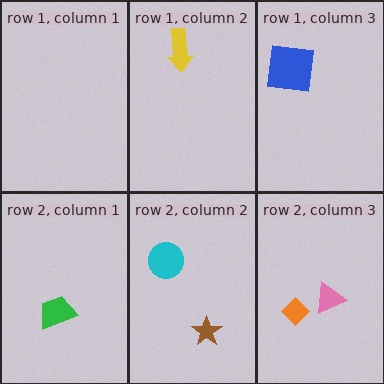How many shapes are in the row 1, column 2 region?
1.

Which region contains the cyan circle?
The row 2, column 2 region.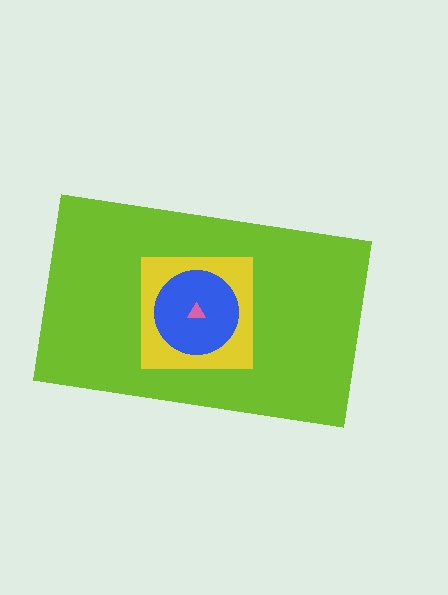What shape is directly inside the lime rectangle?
The yellow square.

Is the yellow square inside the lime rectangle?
Yes.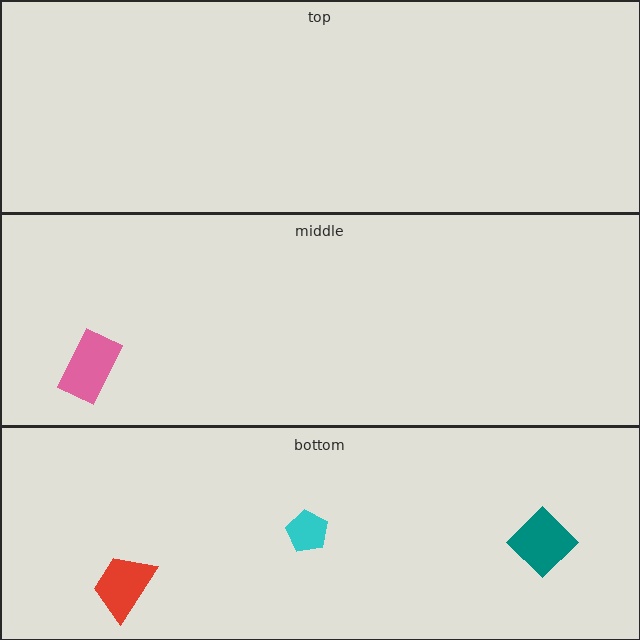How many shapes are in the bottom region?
3.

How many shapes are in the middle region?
1.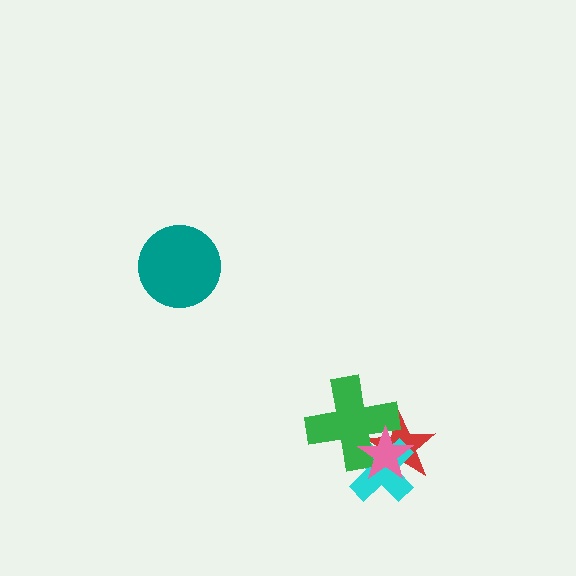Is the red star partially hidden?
Yes, it is partially covered by another shape.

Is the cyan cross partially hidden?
Yes, it is partially covered by another shape.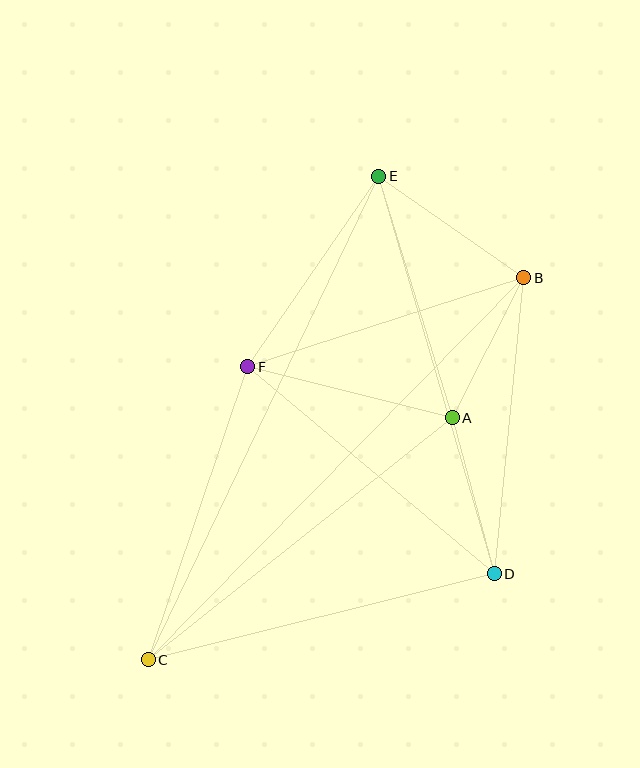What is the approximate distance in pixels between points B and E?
The distance between B and E is approximately 177 pixels.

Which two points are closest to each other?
Points A and B are closest to each other.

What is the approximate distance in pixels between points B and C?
The distance between B and C is approximately 536 pixels.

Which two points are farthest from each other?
Points C and E are farthest from each other.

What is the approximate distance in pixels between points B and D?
The distance between B and D is approximately 297 pixels.